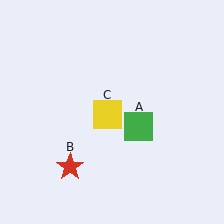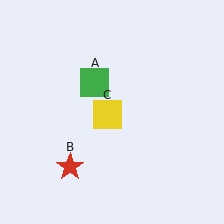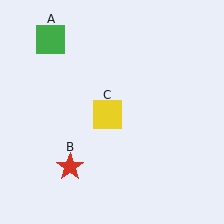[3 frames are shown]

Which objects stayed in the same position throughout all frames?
Red star (object B) and yellow square (object C) remained stationary.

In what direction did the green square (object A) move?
The green square (object A) moved up and to the left.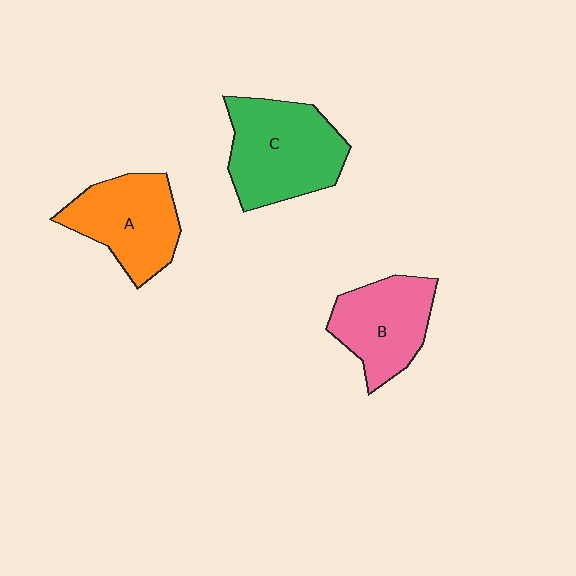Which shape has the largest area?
Shape C (green).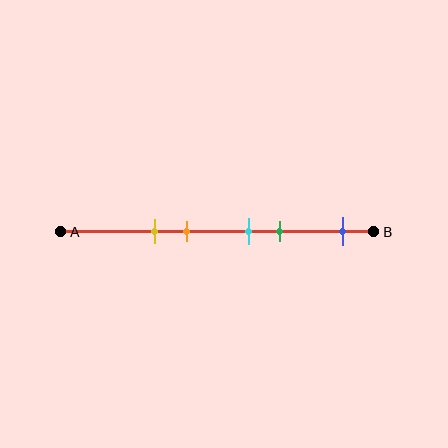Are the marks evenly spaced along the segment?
No, the marks are not evenly spaced.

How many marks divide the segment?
There are 5 marks dividing the segment.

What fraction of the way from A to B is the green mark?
The green mark is approximately 70% (0.7) of the way from A to B.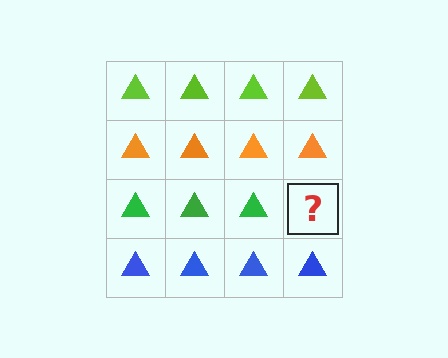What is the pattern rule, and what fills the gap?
The rule is that each row has a consistent color. The gap should be filled with a green triangle.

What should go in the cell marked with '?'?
The missing cell should contain a green triangle.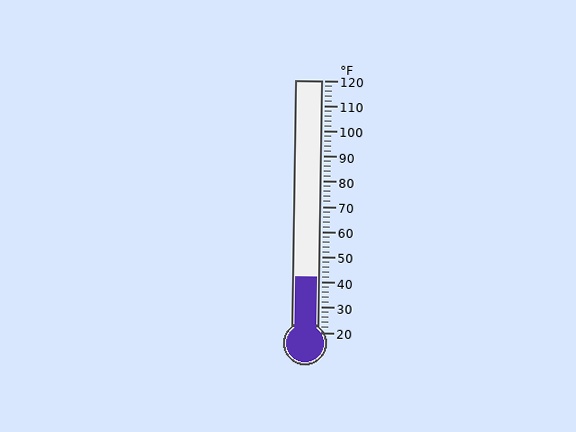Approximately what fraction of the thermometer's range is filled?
The thermometer is filled to approximately 20% of its range.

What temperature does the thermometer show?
The thermometer shows approximately 42°F.